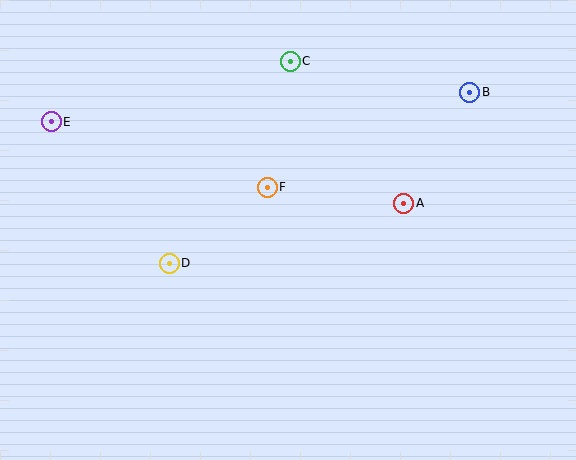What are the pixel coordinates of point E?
Point E is at (51, 122).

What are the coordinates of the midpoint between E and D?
The midpoint between E and D is at (110, 193).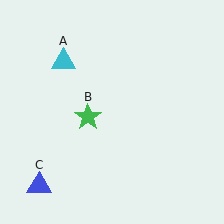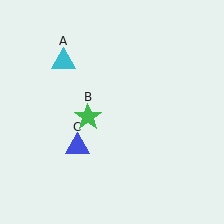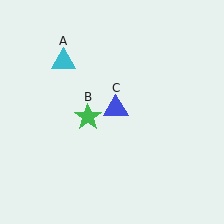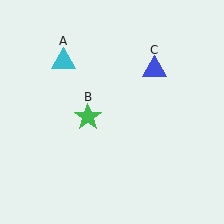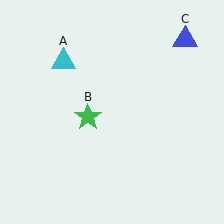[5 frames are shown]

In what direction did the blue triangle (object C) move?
The blue triangle (object C) moved up and to the right.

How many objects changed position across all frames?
1 object changed position: blue triangle (object C).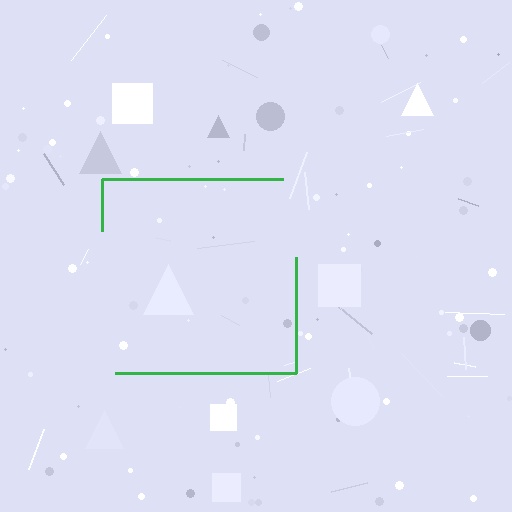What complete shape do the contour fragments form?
The contour fragments form a square.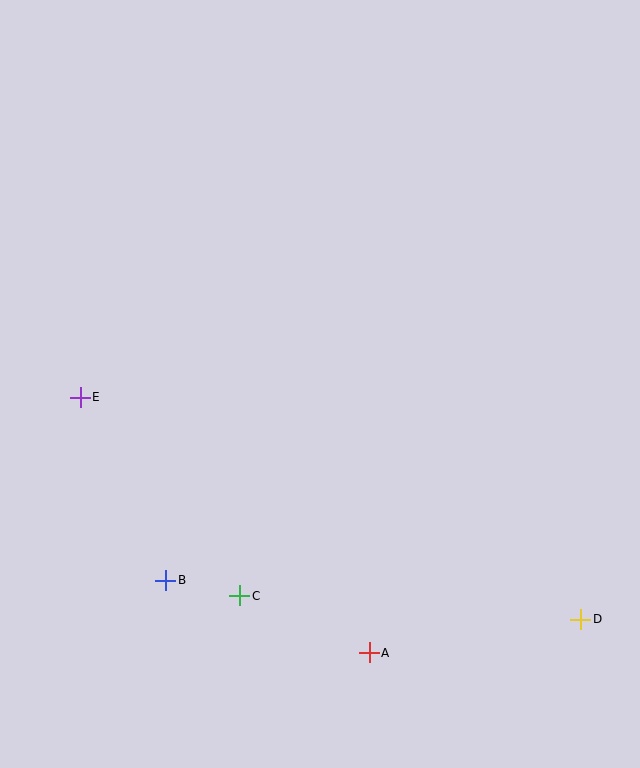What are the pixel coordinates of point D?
Point D is at (581, 619).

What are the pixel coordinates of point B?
Point B is at (166, 580).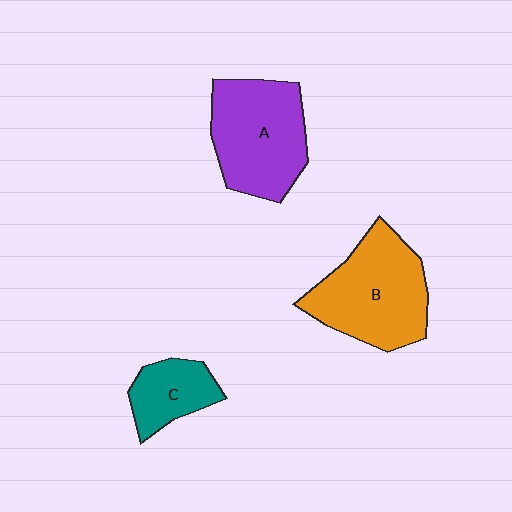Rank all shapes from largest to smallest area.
From largest to smallest: B (orange), A (purple), C (teal).